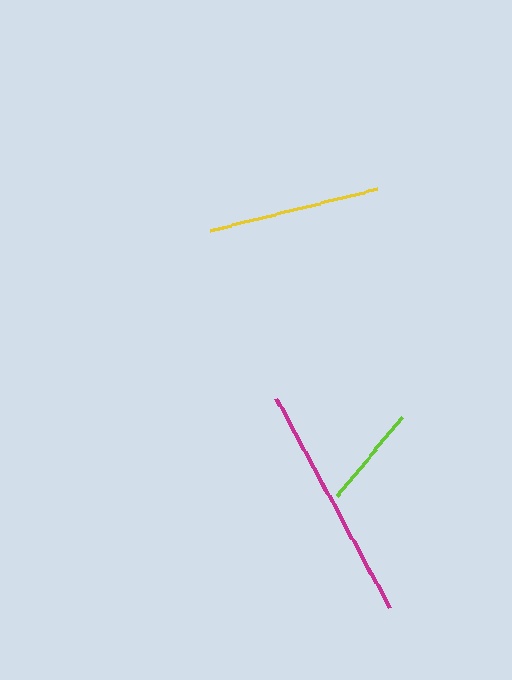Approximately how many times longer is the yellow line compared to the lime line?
The yellow line is approximately 1.7 times the length of the lime line.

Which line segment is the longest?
The magenta line is the longest at approximately 238 pixels.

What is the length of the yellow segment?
The yellow segment is approximately 173 pixels long.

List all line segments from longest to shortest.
From longest to shortest: magenta, yellow, lime.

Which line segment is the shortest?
The lime line is the shortest at approximately 103 pixels.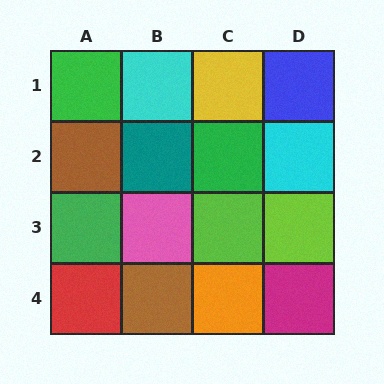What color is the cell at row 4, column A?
Red.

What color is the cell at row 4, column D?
Magenta.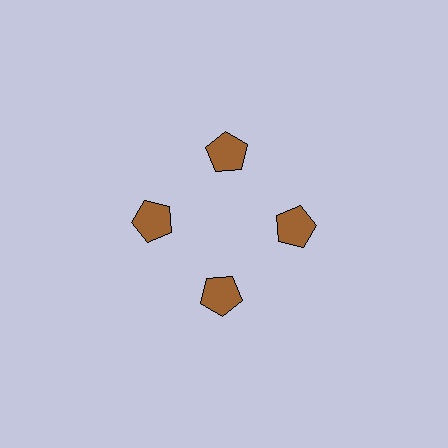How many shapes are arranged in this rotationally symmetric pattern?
There are 4 shapes, arranged in 4 groups of 1.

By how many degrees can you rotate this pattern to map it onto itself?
The pattern maps onto itself every 90 degrees of rotation.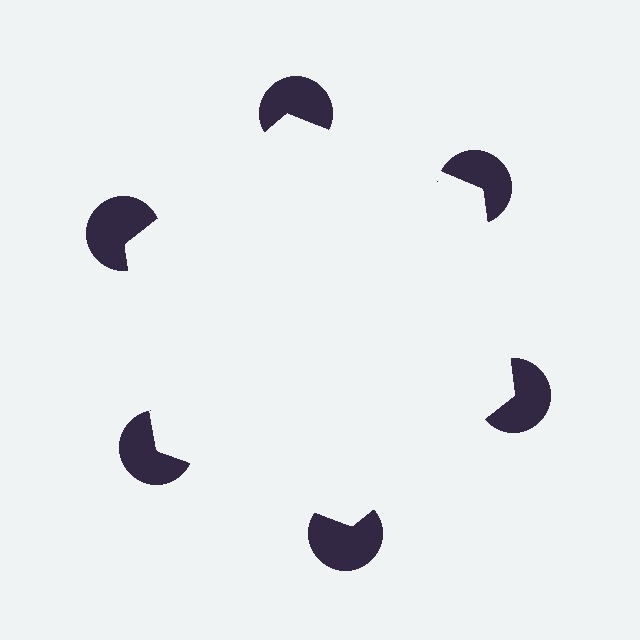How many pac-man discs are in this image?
There are 6 — one at each vertex of the illusory hexagon.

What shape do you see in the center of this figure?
An illusory hexagon — its edges are inferred from the aligned wedge cuts in the pac-man discs, not physically drawn.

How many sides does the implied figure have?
6 sides.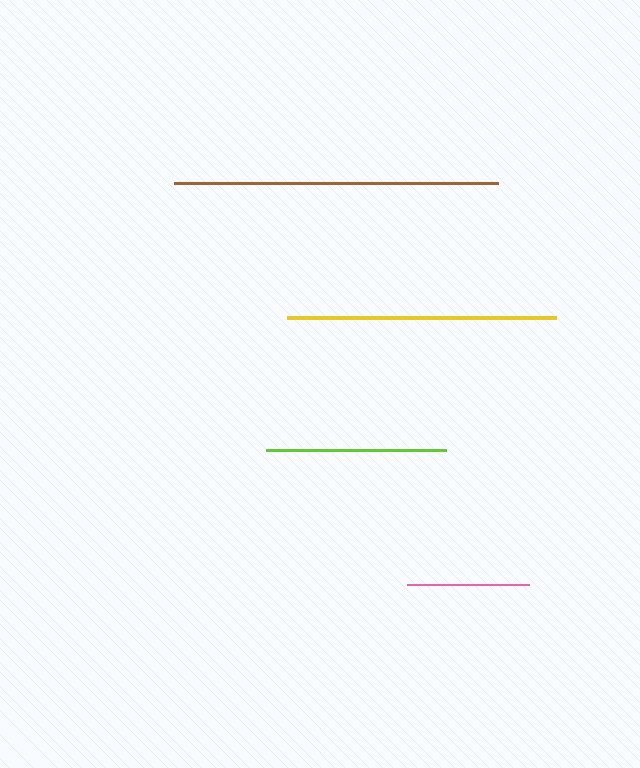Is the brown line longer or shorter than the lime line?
The brown line is longer than the lime line.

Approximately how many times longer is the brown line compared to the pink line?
The brown line is approximately 2.7 times the length of the pink line.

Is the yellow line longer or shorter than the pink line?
The yellow line is longer than the pink line.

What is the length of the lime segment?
The lime segment is approximately 181 pixels long.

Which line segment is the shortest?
The pink line is the shortest at approximately 122 pixels.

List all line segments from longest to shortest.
From longest to shortest: brown, yellow, lime, pink.